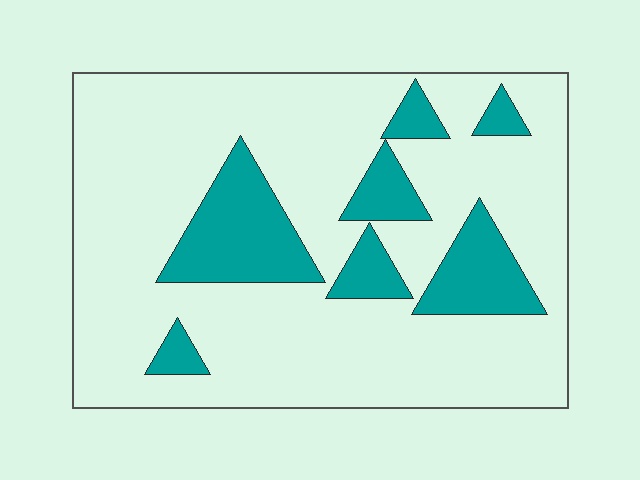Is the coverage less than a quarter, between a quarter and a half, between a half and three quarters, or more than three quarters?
Less than a quarter.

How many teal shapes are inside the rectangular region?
7.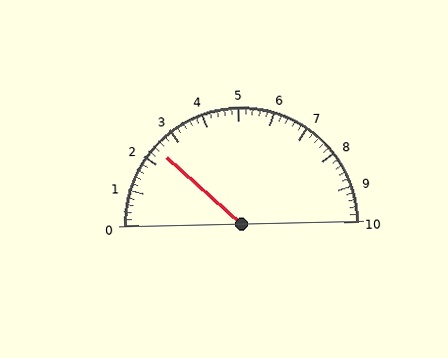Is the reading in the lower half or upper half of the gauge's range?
The reading is in the lower half of the range (0 to 10).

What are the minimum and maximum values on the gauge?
The gauge ranges from 0 to 10.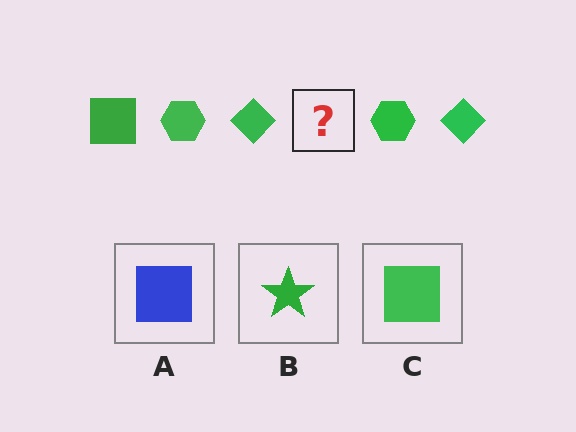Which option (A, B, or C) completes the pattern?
C.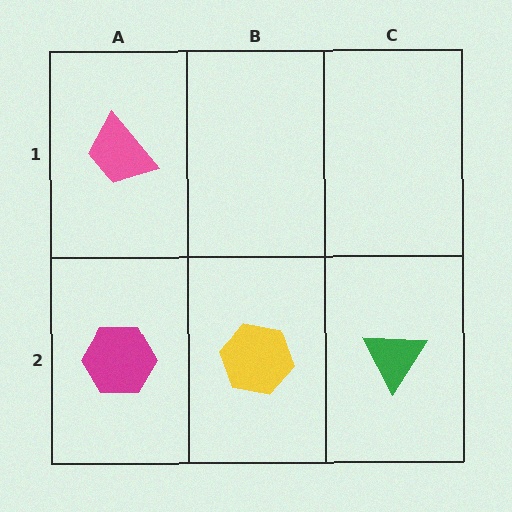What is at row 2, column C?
A green triangle.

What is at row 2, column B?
A yellow hexagon.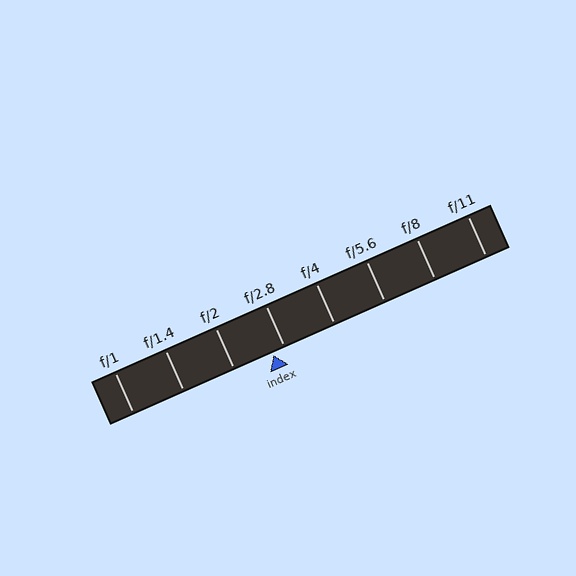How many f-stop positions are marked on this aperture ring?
There are 8 f-stop positions marked.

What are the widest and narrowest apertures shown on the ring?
The widest aperture shown is f/1 and the narrowest is f/11.